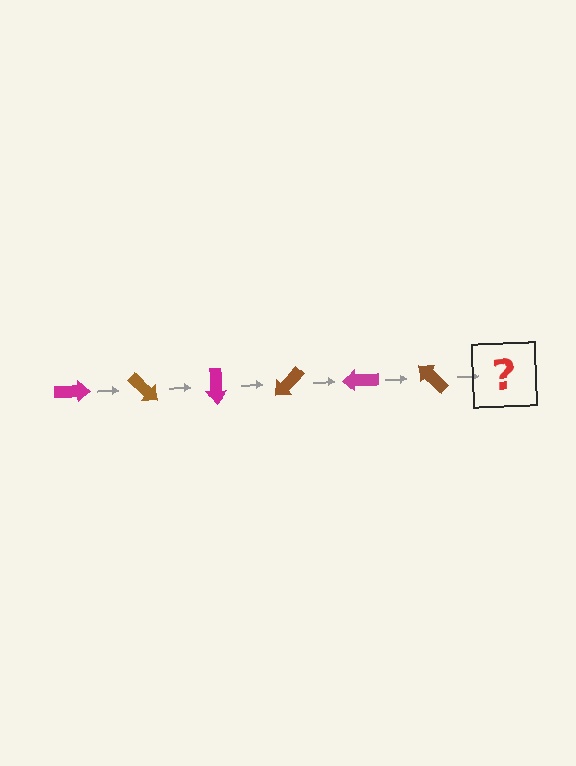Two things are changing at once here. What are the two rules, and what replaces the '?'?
The two rules are that it rotates 45 degrees each step and the color cycles through magenta and brown. The '?' should be a magenta arrow, rotated 270 degrees from the start.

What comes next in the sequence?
The next element should be a magenta arrow, rotated 270 degrees from the start.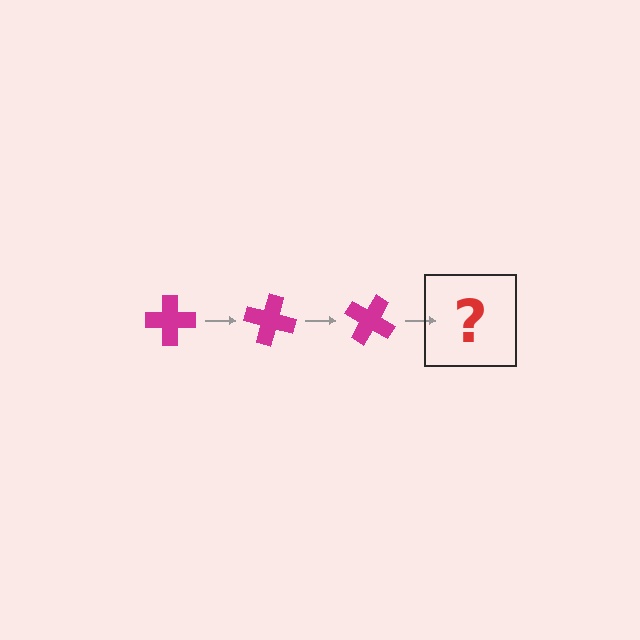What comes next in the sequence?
The next element should be a magenta cross rotated 45 degrees.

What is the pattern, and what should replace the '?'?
The pattern is that the cross rotates 15 degrees each step. The '?' should be a magenta cross rotated 45 degrees.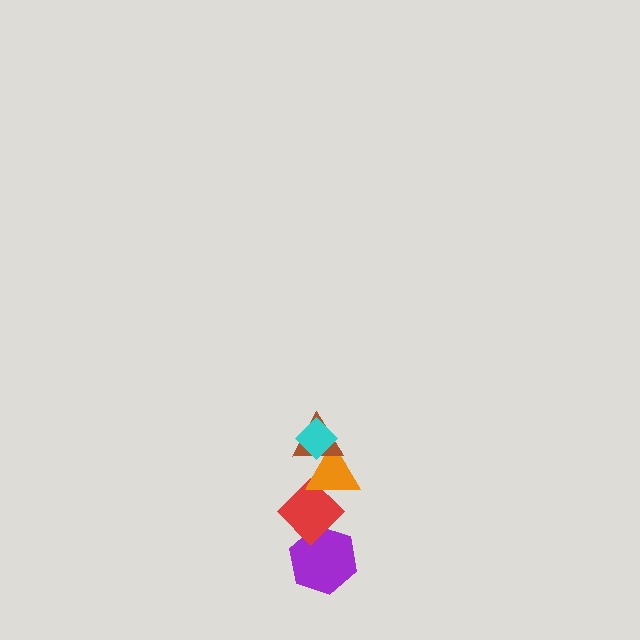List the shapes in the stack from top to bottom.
From top to bottom: the cyan diamond, the brown triangle, the orange triangle, the red diamond, the purple hexagon.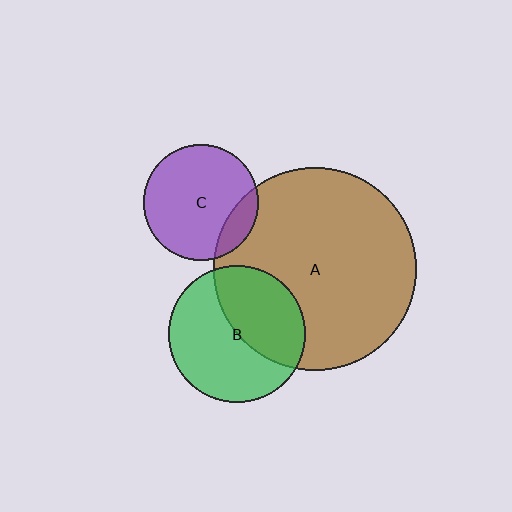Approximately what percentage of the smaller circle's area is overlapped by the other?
Approximately 45%.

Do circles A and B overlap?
Yes.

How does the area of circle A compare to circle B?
Approximately 2.2 times.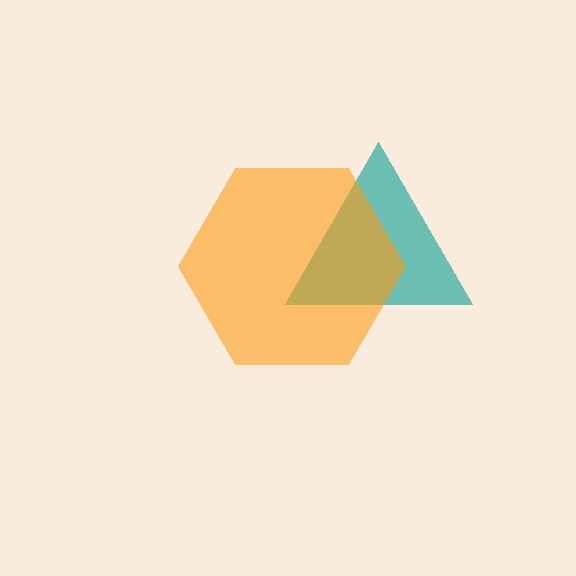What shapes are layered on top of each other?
The layered shapes are: a teal triangle, an orange hexagon.